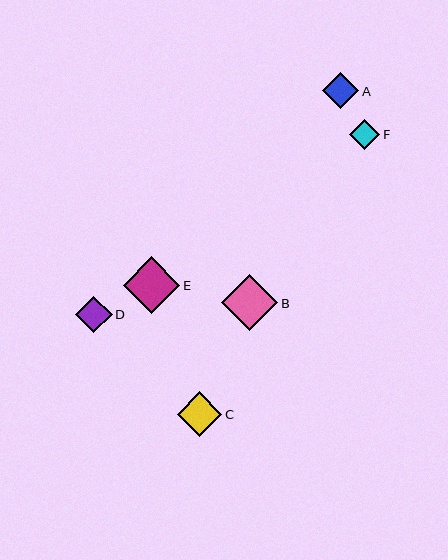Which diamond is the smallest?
Diamond F is the smallest with a size of approximately 30 pixels.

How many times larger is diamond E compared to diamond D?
Diamond E is approximately 1.5 times the size of diamond D.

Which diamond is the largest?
Diamond E is the largest with a size of approximately 56 pixels.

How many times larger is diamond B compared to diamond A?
Diamond B is approximately 1.5 times the size of diamond A.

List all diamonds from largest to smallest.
From largest to smallest: E, B, C, D, A, F.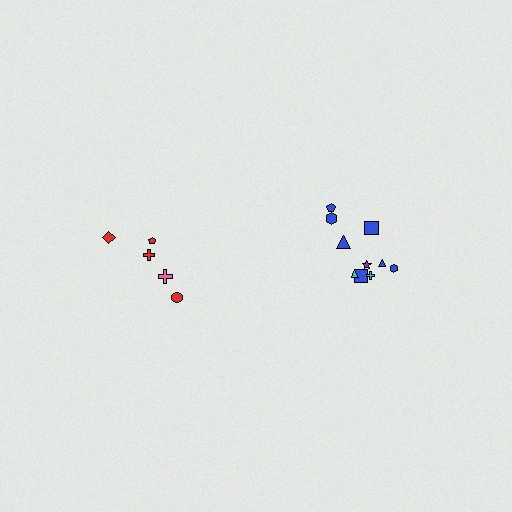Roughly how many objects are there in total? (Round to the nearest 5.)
Roughly 15 objects in total.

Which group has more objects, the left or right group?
The right group.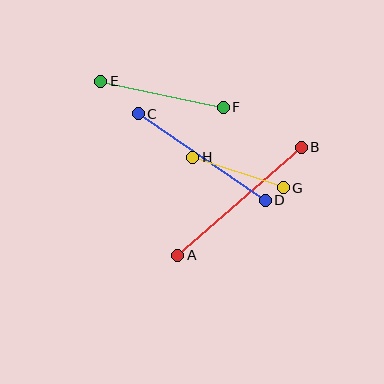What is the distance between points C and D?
The distance is approximately 154 pixels.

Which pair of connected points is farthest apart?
Points A and B are farthest apart.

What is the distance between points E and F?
The distance is approximately 125 pixels.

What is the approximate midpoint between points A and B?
The midpoint is at approximately (240, 201) pixels.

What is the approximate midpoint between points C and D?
The midpoint is at approximately (202, 157) pixels.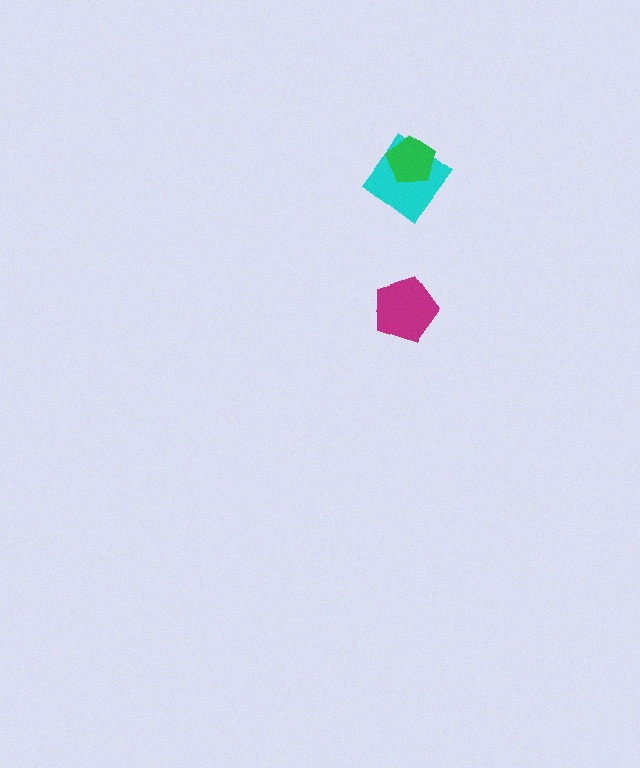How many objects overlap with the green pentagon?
1 object overlaps with the green pentagon.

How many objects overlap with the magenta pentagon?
0 objects overlap with the magenta pentagon.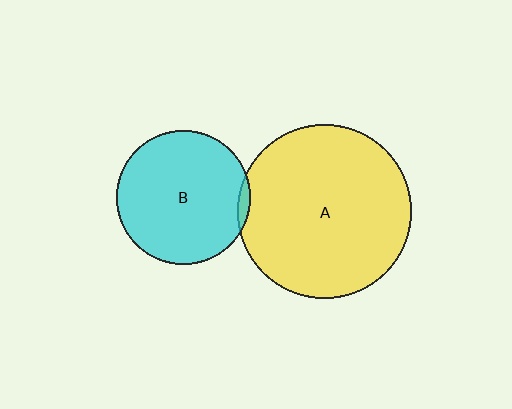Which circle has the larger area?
Circle A (yellow).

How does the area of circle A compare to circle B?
Approximately 1.7 times.